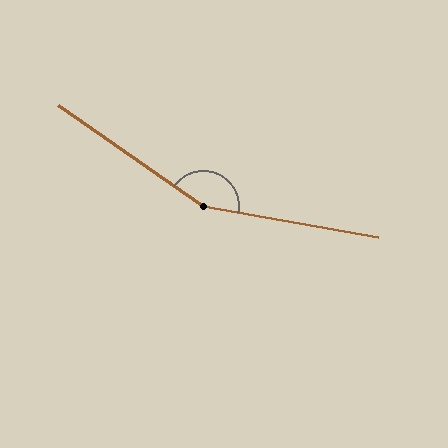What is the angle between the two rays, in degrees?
Approximately 155 degrees.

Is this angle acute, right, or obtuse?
It is obtuse.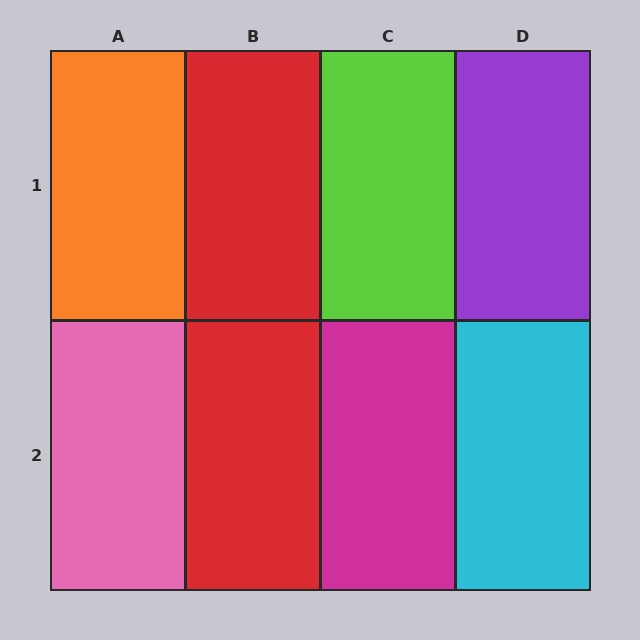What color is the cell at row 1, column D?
Purple.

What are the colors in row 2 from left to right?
Pink, red, magenta, cyan.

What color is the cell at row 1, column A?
Orange.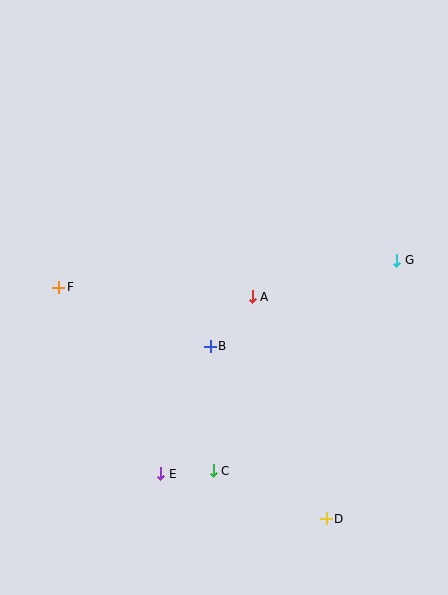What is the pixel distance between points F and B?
The distance between F and B is 163 pixels.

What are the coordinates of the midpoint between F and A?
The midpoint between F and A is at (155, 292).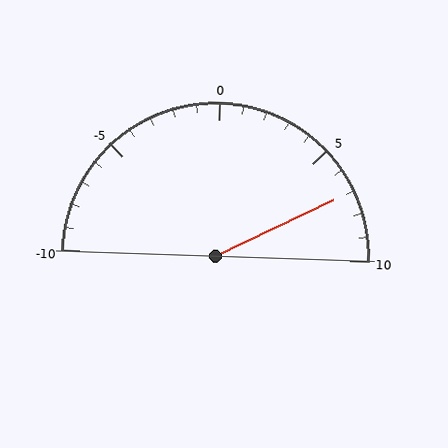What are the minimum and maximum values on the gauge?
The gauge ranges from -10 to 10.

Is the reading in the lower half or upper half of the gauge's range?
The reading is in the upper half of the range (-10 to 10).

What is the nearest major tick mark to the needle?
The nearest major tick mark is 5.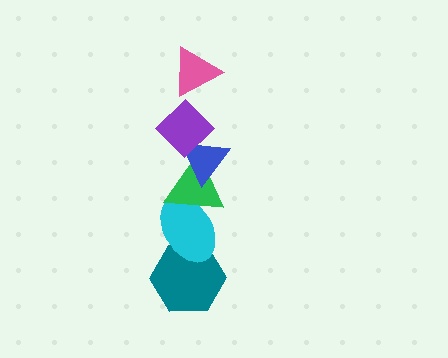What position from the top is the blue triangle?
The blue triangle is 3rd from the top.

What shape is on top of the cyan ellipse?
The green triangle is on top of the cyan ellipse.